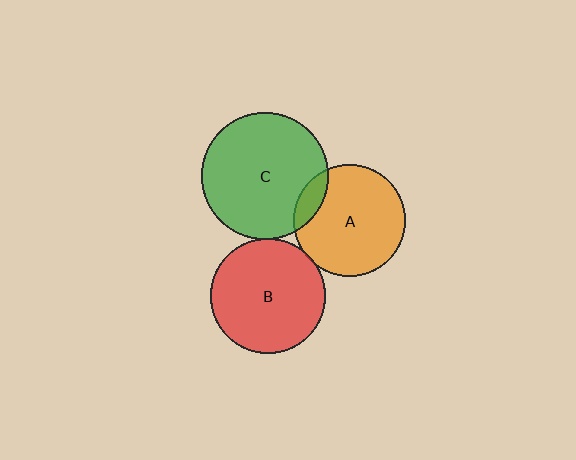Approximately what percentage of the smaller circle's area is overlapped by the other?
Approximately 5%.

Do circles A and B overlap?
Yes.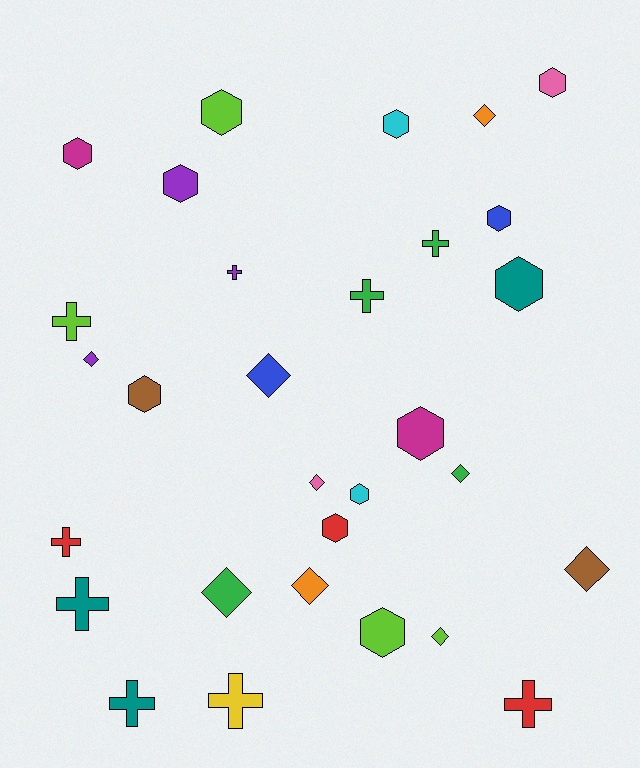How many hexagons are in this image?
There are 12 hexagons.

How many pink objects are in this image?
There are 2 pink objects.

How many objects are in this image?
There are 30 objects.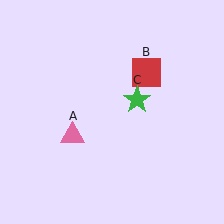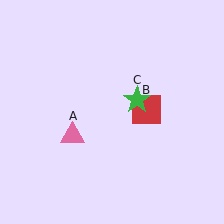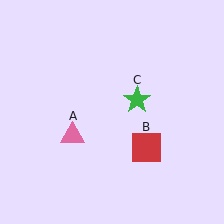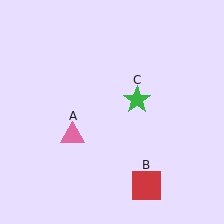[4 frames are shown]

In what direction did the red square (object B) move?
The red square (object B) moved down.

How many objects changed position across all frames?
1 object changed position: red square (object B).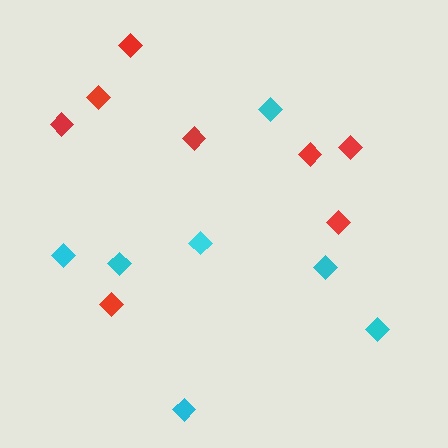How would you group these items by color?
There are 2 groups: one group of cyan diamonds (7) and one group of red diamonds (8).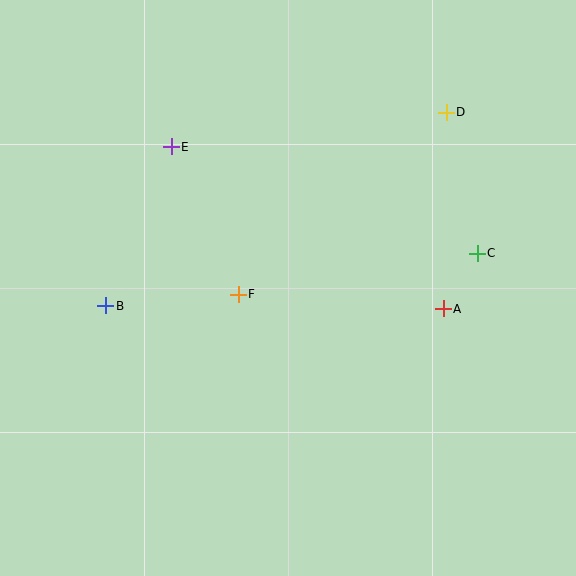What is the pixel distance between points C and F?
The distance between C and F is 242 pixels.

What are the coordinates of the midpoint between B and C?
The midpoint between B and C is at (291, 279).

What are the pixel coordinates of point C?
Point C is at (477, 253).